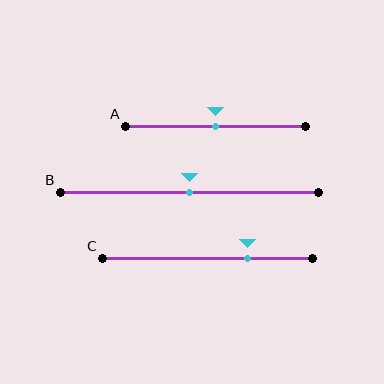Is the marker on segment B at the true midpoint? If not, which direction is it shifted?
Yes, the marker on segment B is at the true midpoint.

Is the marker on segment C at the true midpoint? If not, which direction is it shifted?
No, the marker on segment C is shifted to the right by about 19% of the segment length.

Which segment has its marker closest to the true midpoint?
Segment A has its marker closest to the true midpoint.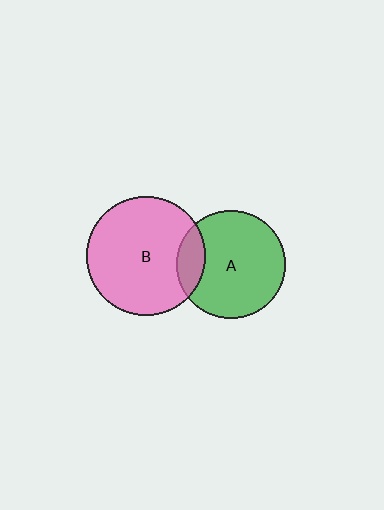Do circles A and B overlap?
Yes.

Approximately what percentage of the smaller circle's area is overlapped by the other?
Approximately 15%.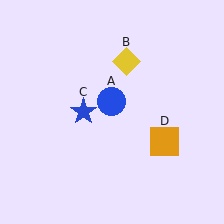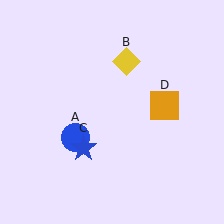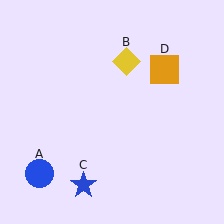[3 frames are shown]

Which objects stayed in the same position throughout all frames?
Yellow diamond (object B) remained stationary.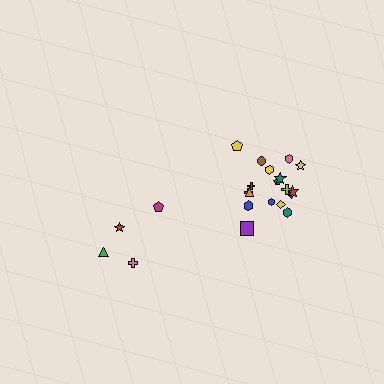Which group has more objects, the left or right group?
The right group.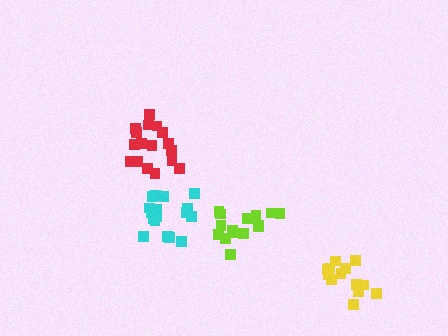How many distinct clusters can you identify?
There are 4 distinct clusters.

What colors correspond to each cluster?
The clusters are colored: lime, cyan, yellow, red.